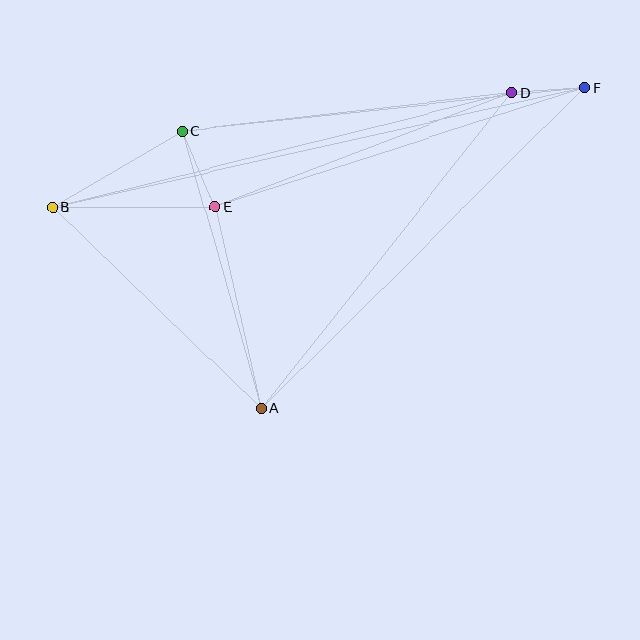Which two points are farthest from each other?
Points B and F are farthest from each other.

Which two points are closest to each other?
Points D and F are closest to each other.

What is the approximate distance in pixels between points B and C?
The distance between B and C is approximately 151 pixels.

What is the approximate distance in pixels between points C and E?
The distance between C and E is approximately 83 pixels.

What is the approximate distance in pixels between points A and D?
The distance between A and D is approximately 403 pixels.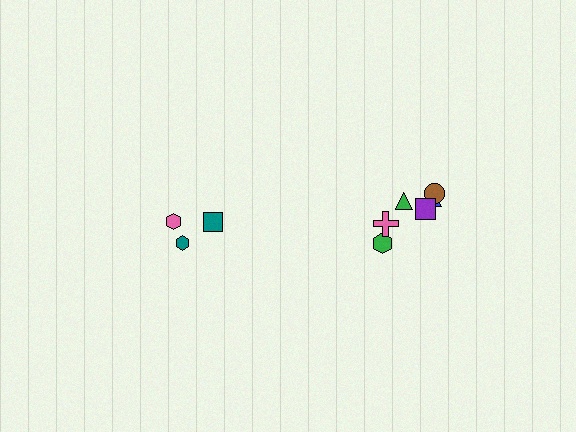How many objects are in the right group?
There are 6 objects.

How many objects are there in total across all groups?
There are 9 objects.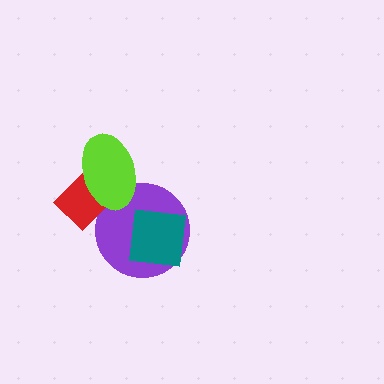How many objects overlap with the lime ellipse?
2 objects overlap with the lime ellipse.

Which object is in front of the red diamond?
The lime ellipse is in front of the red diamond.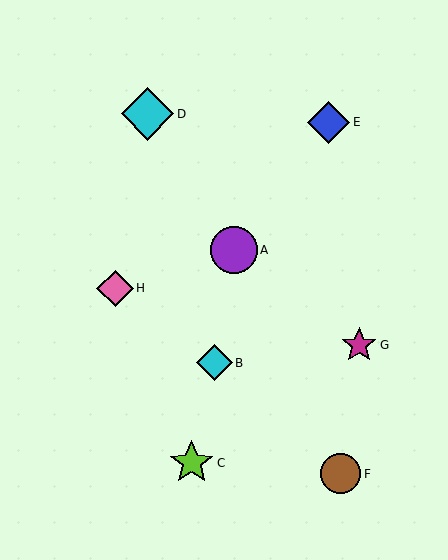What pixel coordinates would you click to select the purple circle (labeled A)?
Click at (234, 250) to select the purple circle A.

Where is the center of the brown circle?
The center of the brown circle is at (341, 474).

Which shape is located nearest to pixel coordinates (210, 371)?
The cyan diamond (labeled B) at (214, 363) is nearest to that location.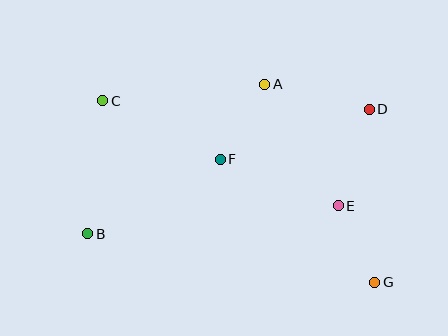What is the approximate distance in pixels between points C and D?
The distance between C and D is approximately 267 pixels.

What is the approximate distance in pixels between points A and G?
The distance between A and G is approximately 227 pixels.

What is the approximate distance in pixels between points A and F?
The distance between A and F is approximately 87 pixels.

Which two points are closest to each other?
Points E and G are closest to each other.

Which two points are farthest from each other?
Points C and G are farthest from each other.